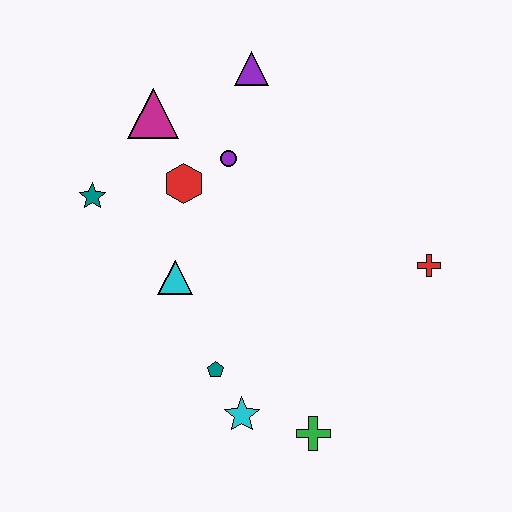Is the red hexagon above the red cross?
Yes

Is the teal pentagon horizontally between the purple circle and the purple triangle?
No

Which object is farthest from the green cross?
The purple triangle is farthest from the green cross.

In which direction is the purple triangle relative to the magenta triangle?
The purple triangle is to the right of the magenta triangle.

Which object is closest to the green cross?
The cyan star is closest to the green cross.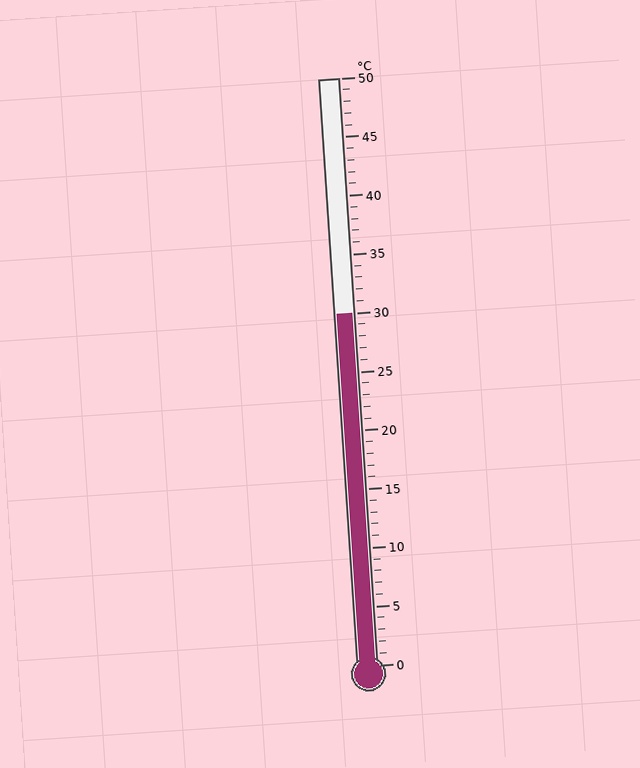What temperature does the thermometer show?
The thermometer shows approximately 30°C.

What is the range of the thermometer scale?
The thermometer scale ranges from 0°C to 50°C.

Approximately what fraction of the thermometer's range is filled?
The thermometer is filled to approximately 60% of its range.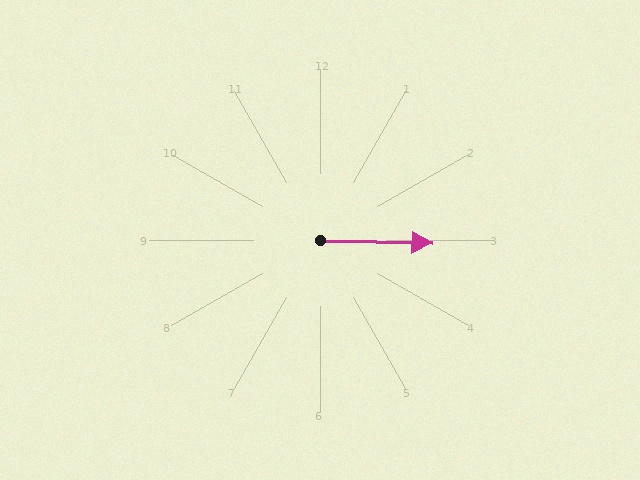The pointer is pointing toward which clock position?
Roughly 3 o'clock.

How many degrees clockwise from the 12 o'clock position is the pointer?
Approximately 92 degrees.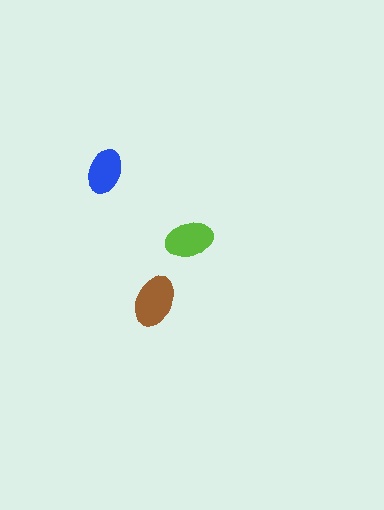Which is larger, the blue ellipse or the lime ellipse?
The lime one.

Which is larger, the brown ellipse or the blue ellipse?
The brown one.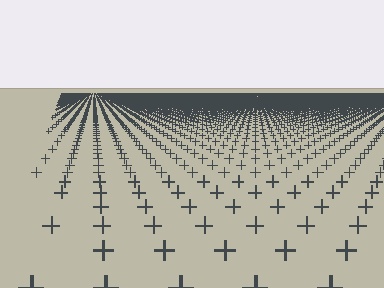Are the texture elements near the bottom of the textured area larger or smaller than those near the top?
Larger. Near the bottom, elements are closer to the viewer and appear at a bigger on-screen size.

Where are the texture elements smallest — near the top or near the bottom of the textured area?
Near the top.